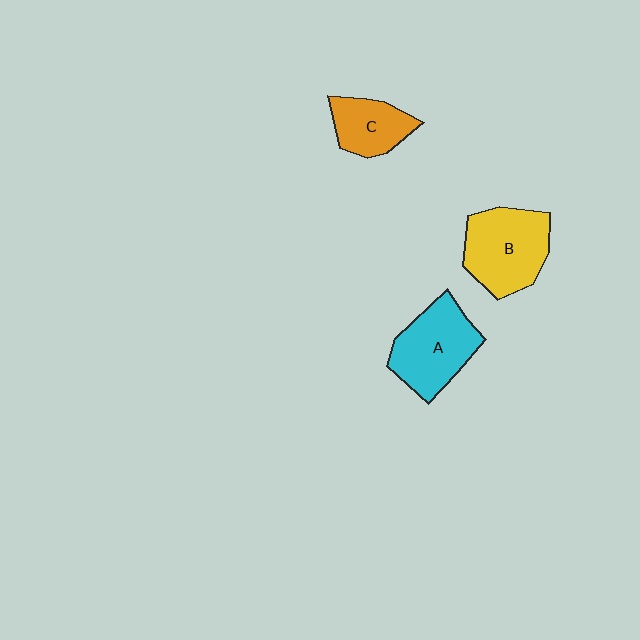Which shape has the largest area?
Shape B (yellow).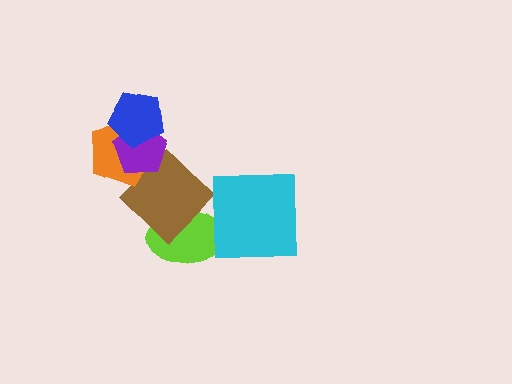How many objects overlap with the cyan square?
1 object overlaps with the cyan square.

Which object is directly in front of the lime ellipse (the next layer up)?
The brown diamond is directly in front of the lime ellipse.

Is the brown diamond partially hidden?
Yes, it is partially covered by another shape.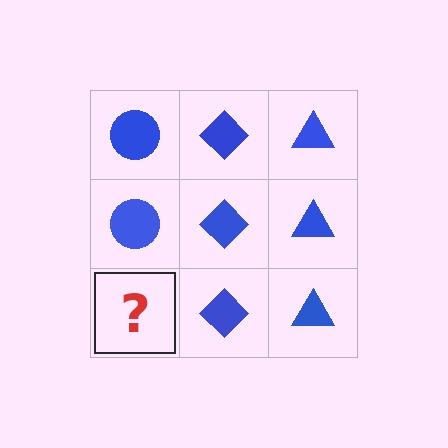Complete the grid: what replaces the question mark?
The question mark should be replaced with a blue circle.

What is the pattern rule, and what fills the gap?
The rule is that each column has a consistent shape. The gap should be filled with a blue circle.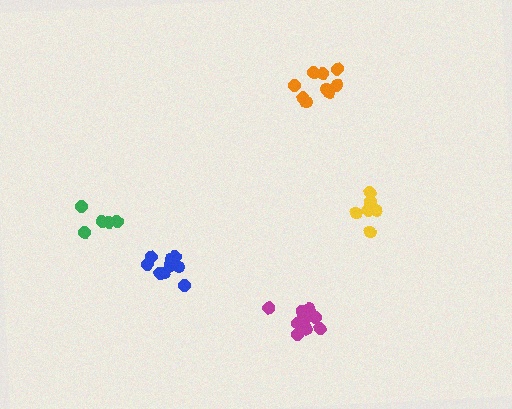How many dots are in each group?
Group 1: 10 dots, Group 2: 10 dots, Group 3: 5 dots, Group 4: 9 dots, Group 5: 7 dots (41 total).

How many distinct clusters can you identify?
There are 5 distinct clusters.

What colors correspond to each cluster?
The clusters are colored: blue, magenta, green, orange, yellow.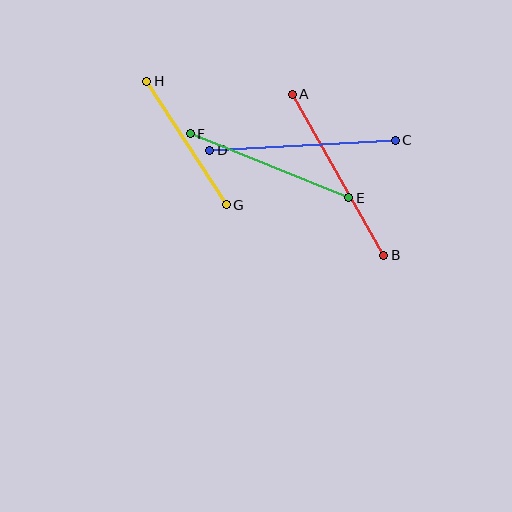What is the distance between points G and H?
The distance is approximately 147 pixels.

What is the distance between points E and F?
The distance is approximately 171 pixels.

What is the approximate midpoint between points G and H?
The midpoint is at approximately (186, 143) pixels.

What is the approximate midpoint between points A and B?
The midpoint is at approximately (338, 175) pixels.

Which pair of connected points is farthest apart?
Points C and D are farthest apart.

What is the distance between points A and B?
The distance is approximately 185 pixels.